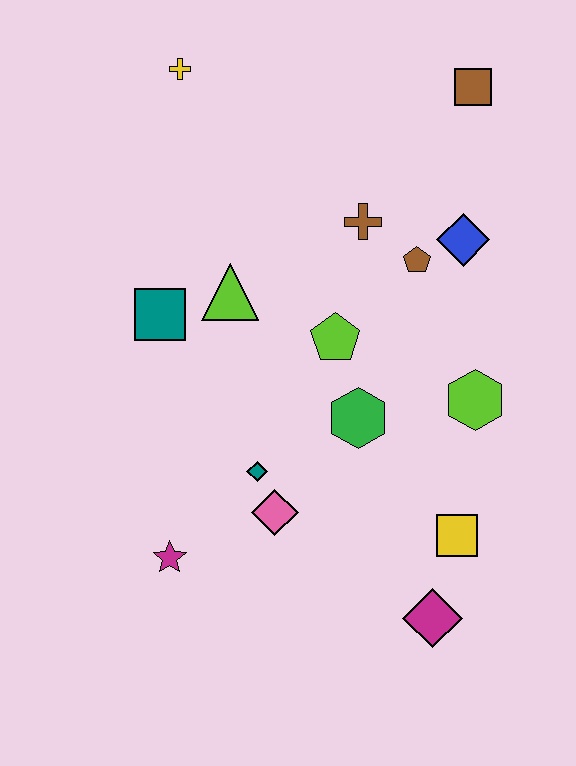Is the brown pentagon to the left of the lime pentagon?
No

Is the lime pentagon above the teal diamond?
Yes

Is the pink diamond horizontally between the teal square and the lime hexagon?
Yes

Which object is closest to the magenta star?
The pink diamond is closest to the magenta star.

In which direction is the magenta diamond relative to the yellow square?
The magenta diamond is below the yellow square.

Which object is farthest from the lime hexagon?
The yellow cross is farthest from the lime hexagon.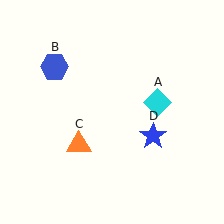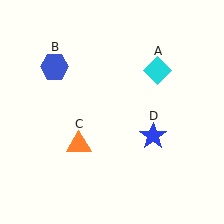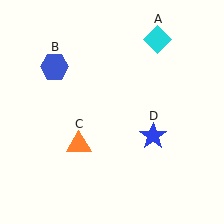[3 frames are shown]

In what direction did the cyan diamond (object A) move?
The cyan diamond (object A) moved up.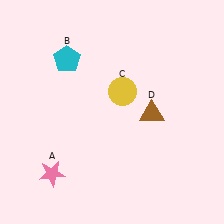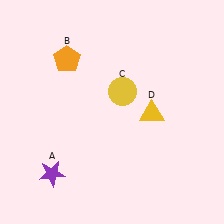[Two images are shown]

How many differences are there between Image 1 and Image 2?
There are 3 differences between the two images.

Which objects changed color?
A changed from pink to purple. B changed from cyan to orange. D changed from brown to yellow.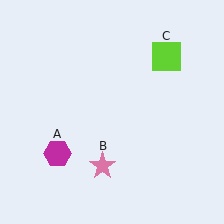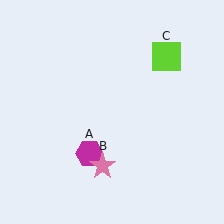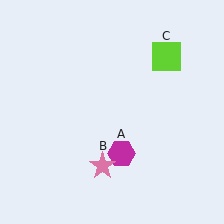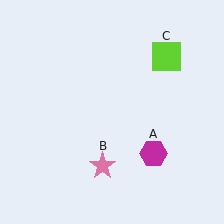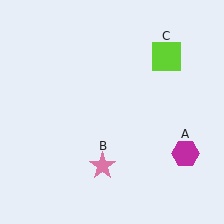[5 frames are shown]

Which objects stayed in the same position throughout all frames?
Pink star (object B) and lime square (object C) remained stationary.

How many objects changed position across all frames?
1 object changed position: magenta hexagon (object A).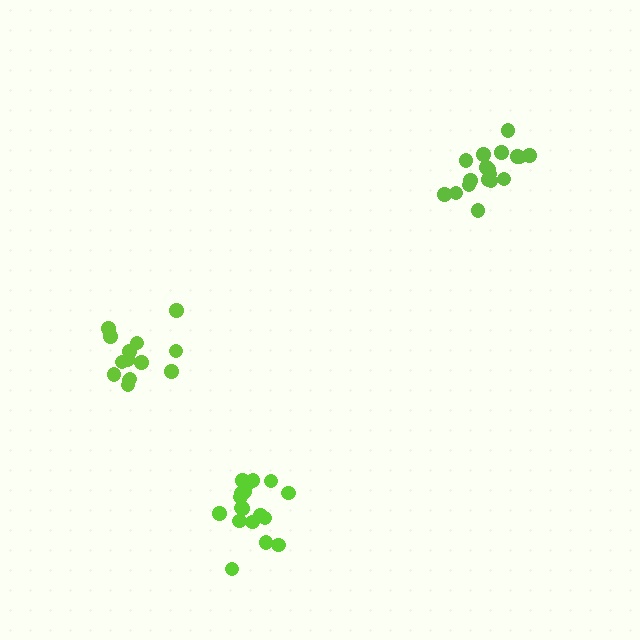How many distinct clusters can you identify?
There are 3 distinct clusters.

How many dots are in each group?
Group 1: 18 dots, Group 2: 18 dots, Group 3: 14 dots (50 total).